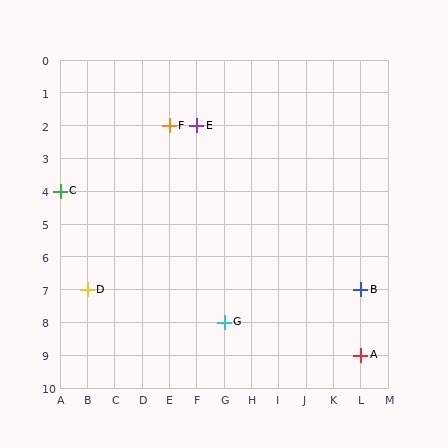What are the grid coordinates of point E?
Point E is at grid coordinates (F, 2).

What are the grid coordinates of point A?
Point A is at grid coordinates (L, 9).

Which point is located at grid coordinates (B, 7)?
Point D is at (B, 7).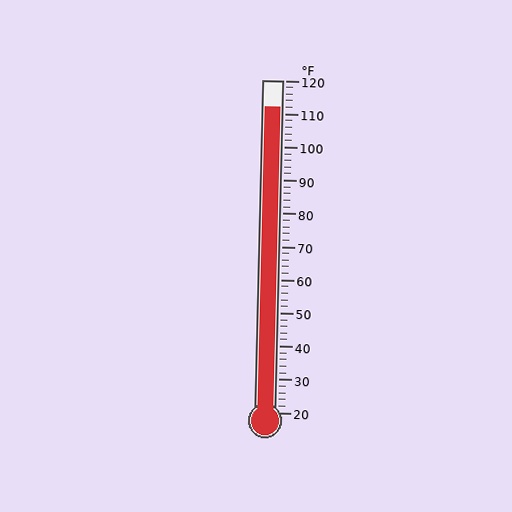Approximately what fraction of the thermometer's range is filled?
The thermometer is filled to approximately 90% of its range.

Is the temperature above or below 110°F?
The temperature is above 110°F.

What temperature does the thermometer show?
The thermometer shows approximately 112°F.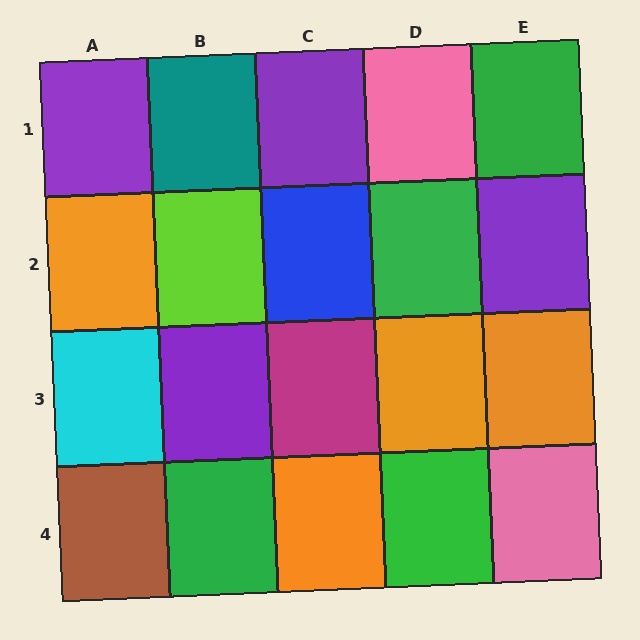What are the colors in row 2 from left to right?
Orange, lime, blue, green, purple.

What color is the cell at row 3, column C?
Magenta.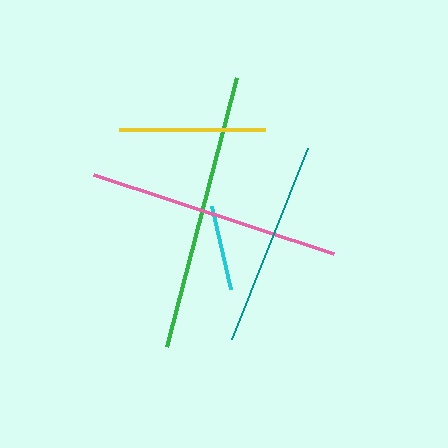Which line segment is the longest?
The green line is the longest at approximately 278 pixels.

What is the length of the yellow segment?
The yellow segment is approximately 146 pixels long.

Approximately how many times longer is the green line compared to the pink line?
The green line is approximately 1.1 times the length of the pink line.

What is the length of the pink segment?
The pink segment is approximately 253 pixels long.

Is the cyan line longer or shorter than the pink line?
The pink line is longer than the cyan line.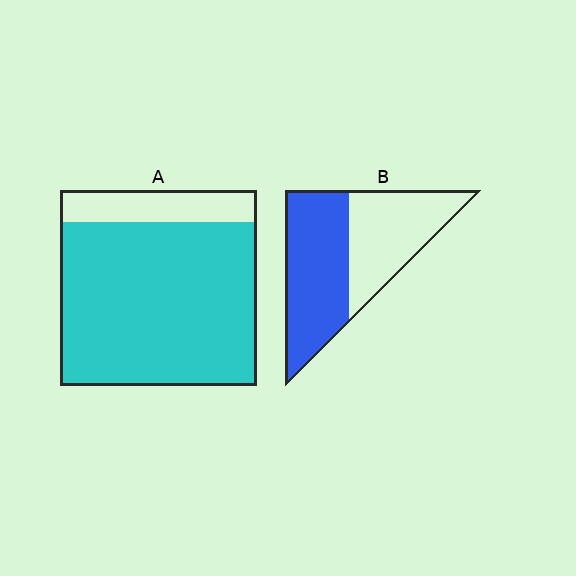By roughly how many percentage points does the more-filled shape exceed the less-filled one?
By roughly 30 percentage points (A over B).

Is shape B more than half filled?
Yes.